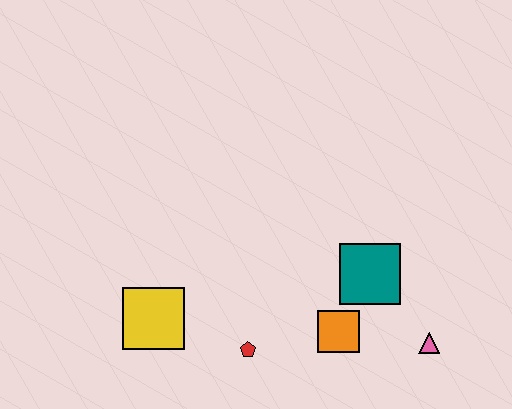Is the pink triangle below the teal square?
Yes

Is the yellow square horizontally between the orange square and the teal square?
No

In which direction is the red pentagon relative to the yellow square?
The red pentagon is to the right of the yellow square.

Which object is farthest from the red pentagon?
The pink triangle is farthest from the red pentagon.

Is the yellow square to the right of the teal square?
No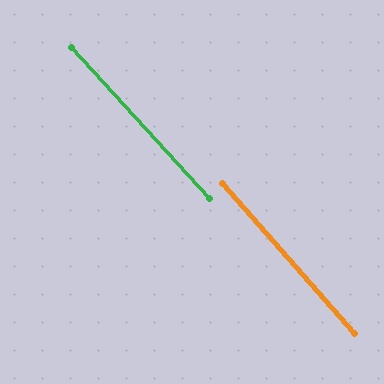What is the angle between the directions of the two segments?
Approximately 1 degree.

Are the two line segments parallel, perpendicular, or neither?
Parallel — their directions differ by only 1.3°.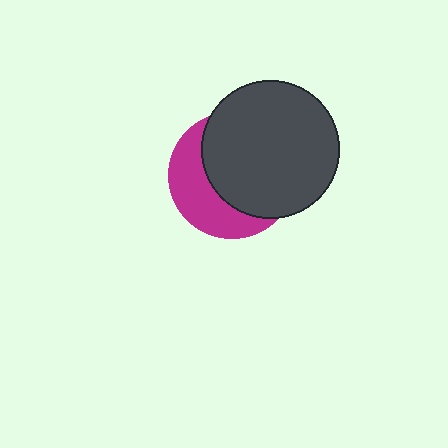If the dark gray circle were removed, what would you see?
You would see the complete magenta circle.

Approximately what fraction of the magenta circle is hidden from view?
Roughly 62% of the magenta circle is hidden behind the dark gray circle.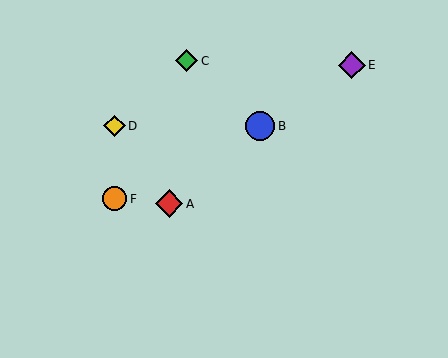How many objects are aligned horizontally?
2 objects (B, D) are aligned horizontally.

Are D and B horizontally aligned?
Yes, both are at y≈126.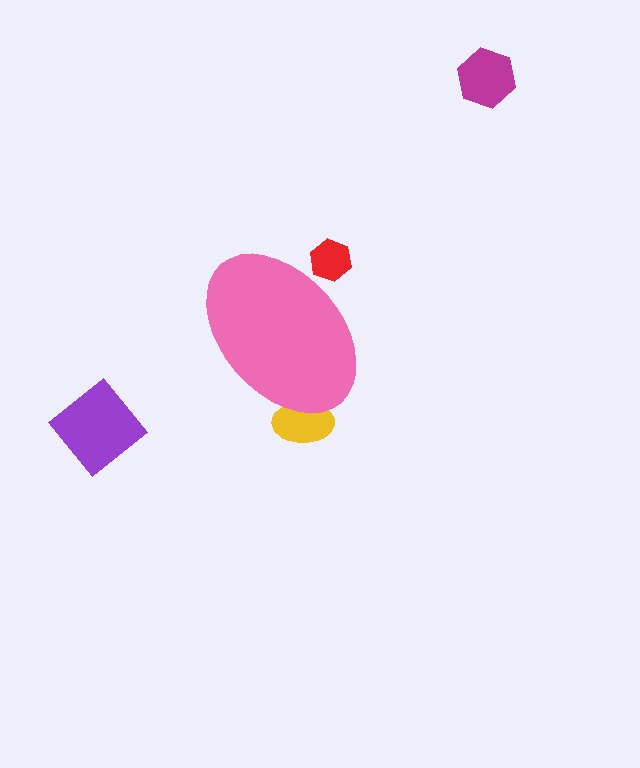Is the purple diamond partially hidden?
No, the purple diamond is fully visible.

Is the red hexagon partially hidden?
Yes, the red hexagon is partially hidden behind the pink ellipse.